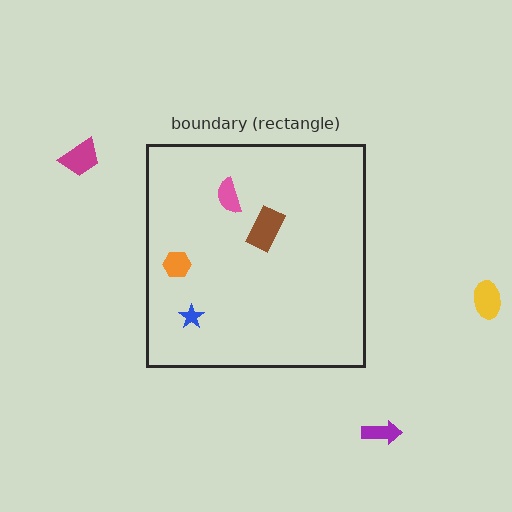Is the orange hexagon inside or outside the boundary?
Inside.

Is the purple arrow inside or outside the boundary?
Outside.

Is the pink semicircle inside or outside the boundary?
Inside.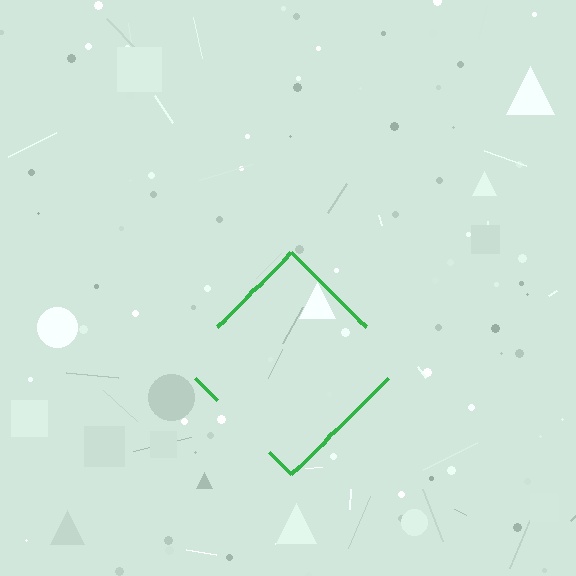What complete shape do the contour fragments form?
The contour fragments form a diamond.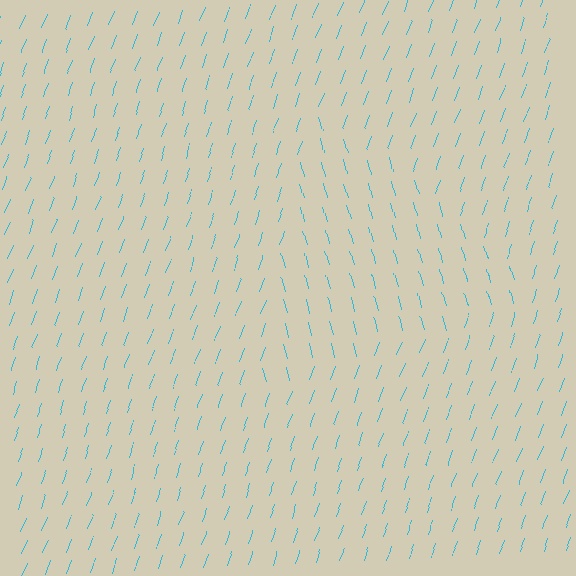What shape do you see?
I see a triangle.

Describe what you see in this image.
The image is filled with small cyan line segments. A triangle region in the image has lines oriented differently from the surrounding lines, creating a visible texture boundary.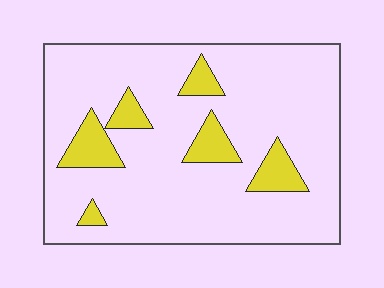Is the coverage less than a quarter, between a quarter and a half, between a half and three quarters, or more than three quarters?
Less than a quarter.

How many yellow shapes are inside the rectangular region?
6.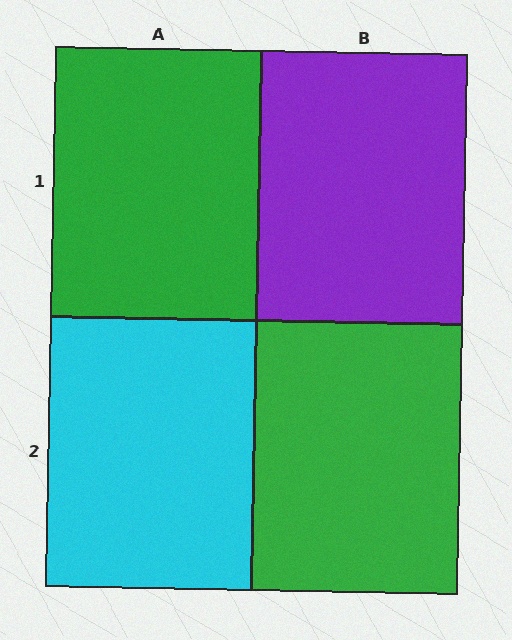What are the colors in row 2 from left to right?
Cyan, green.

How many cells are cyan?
1 cell is cyan.